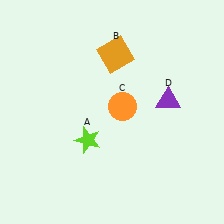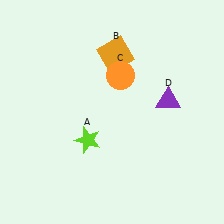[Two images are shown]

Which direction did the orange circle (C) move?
The orange circle (C) moved up.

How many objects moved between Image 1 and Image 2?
1 object moved between the two images.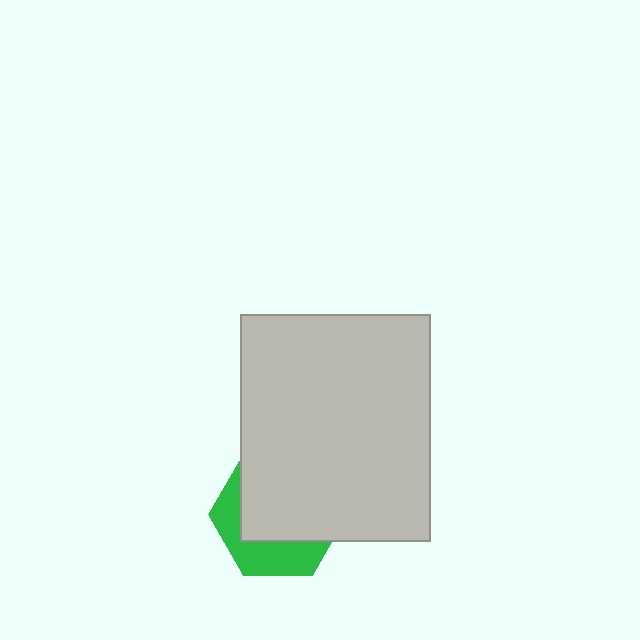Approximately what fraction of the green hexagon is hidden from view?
Roughly 65% of the green hexagon is hidden behind the light gray rectangle.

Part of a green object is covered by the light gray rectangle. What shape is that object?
It is a hexagon.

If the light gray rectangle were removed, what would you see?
You would see the complete green hexagon.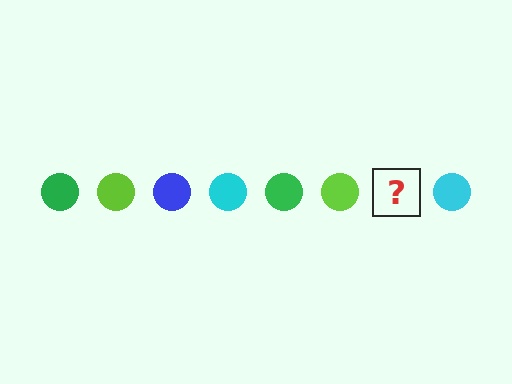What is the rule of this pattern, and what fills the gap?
The rule is that the pattern cycles through green, lime, blue, cyan circles. The gap should be filled with a blue circle.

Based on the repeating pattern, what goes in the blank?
The blank should be a blue circle.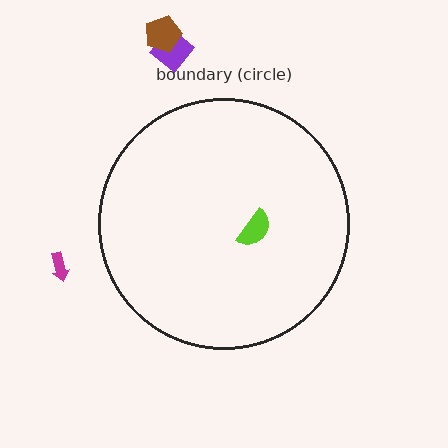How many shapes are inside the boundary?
1 inside, 3 outside.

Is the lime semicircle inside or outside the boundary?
Inside.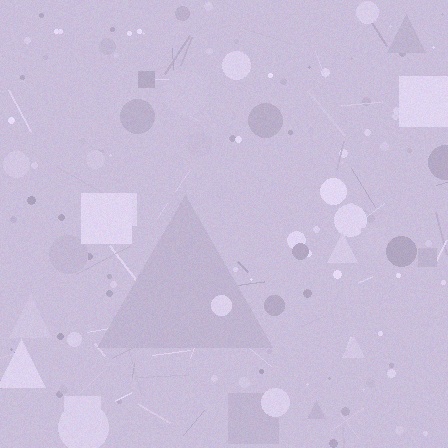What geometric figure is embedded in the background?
A triangle is embedded in the background.